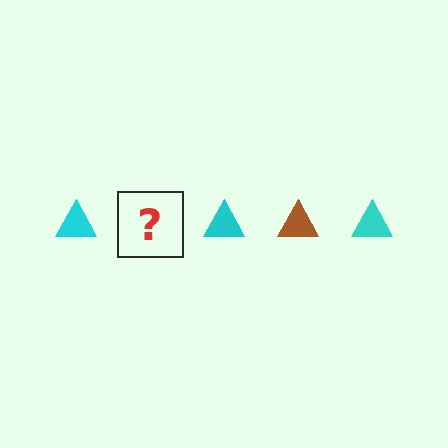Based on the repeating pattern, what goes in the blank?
The blank should be a brown triangle.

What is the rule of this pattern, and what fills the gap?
The rule is that the pattern cycles through cyan, brown triangles. The gap should be filled with a brown triangle.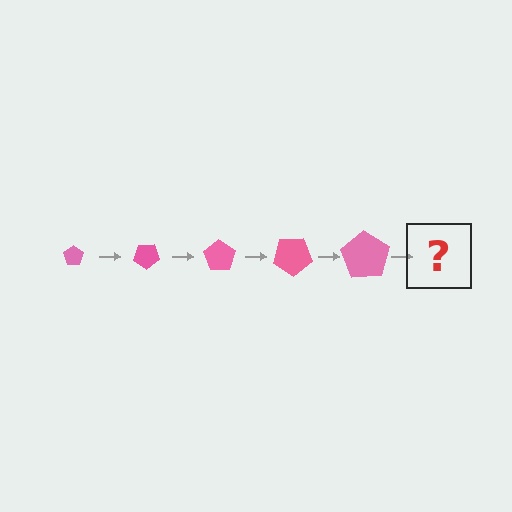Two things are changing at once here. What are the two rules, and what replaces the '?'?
The two rules are that the pentagon grows larger each step and it rotates 35 degrees each step. The '?' should be a pentagon, larger than the previous one and rotated 175 degrees from the start.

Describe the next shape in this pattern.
It should be a pentagon, larger than the previous one and rotated 175 degrees from the start.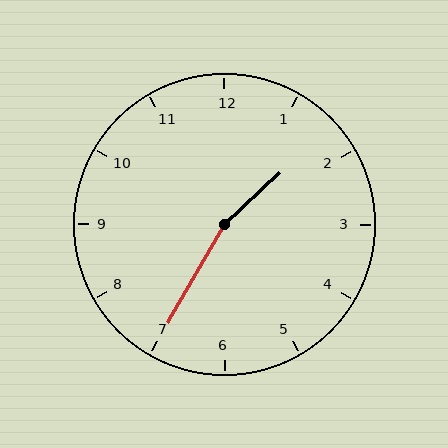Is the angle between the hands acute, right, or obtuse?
It is obtuse.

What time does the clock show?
1:35.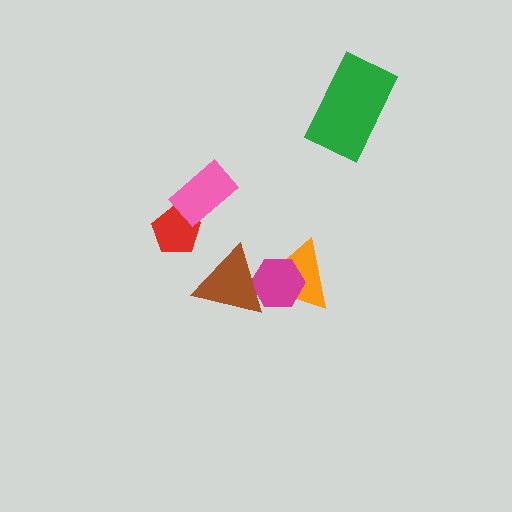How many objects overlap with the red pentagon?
1 object overlaps with the red pentagon.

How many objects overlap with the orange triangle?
2 objects overlap with the orange triangle.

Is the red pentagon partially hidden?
Yes, it is partially covered by another shape.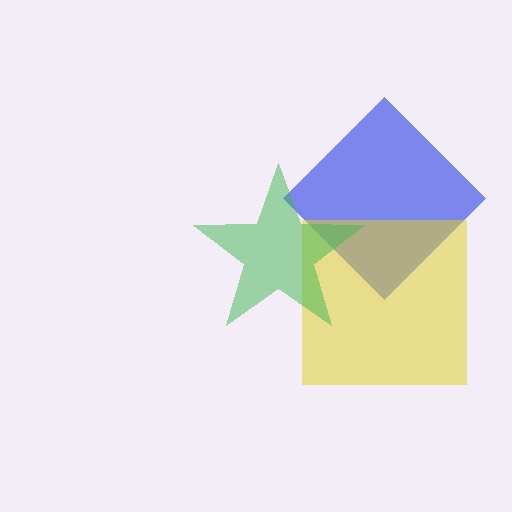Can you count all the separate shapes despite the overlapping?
Yes, there are 3 separate shapes.